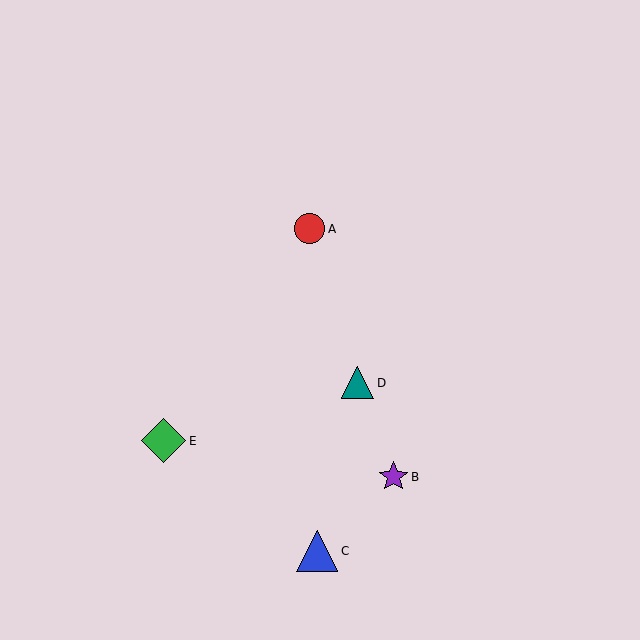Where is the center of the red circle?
The center of the red circle is at (310, 229).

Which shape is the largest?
The green diamond (labeled E) is the largest.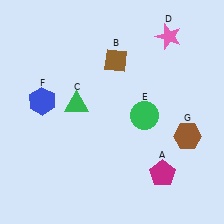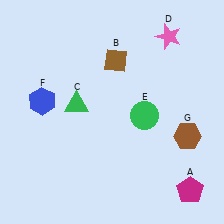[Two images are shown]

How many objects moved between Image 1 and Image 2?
1 object moved between the two images.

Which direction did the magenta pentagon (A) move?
The magenta pentagon (A) moved right.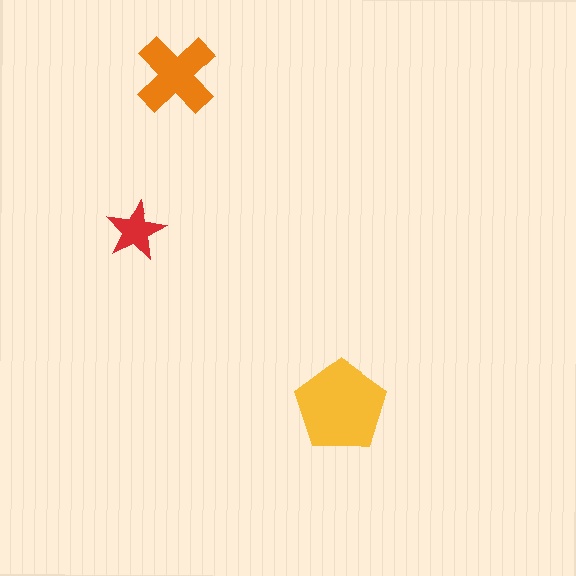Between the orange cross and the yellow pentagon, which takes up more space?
The yellow pentagon.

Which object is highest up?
The orange cross is topmost.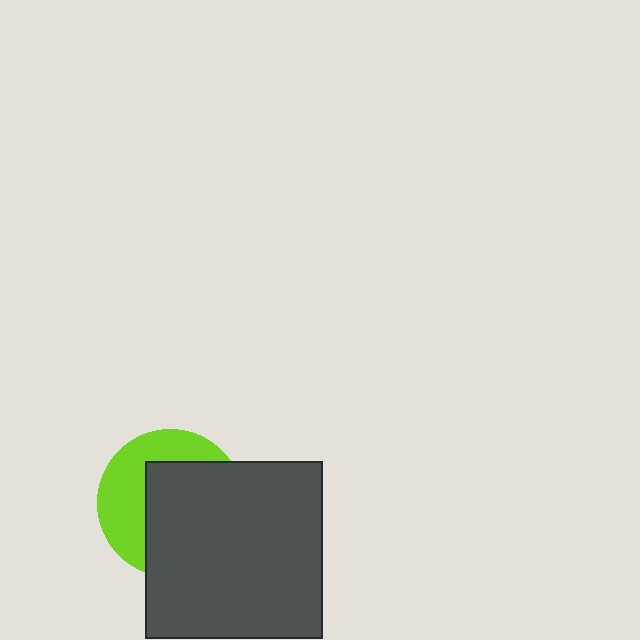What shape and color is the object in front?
The object in front is a dark gray square.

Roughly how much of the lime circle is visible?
A small part of it is visible (roughly 41%).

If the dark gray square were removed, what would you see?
You would see the complete lime circle.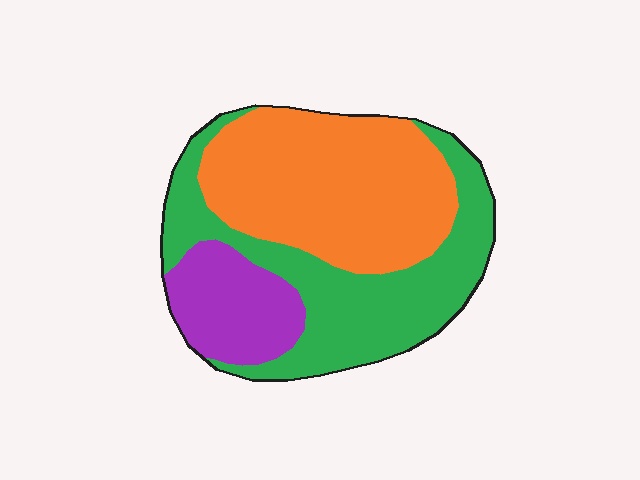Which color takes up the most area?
Orange, at roughly 45%.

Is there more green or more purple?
Green.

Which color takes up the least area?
Purple, at roughly 15%.